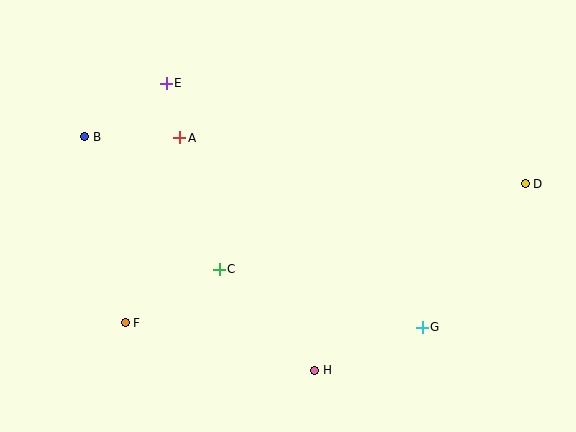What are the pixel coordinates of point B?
Point B is at (85, 137).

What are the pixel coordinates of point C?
Point C is at (219, 269).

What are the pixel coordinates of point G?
Point G is at (422, 327).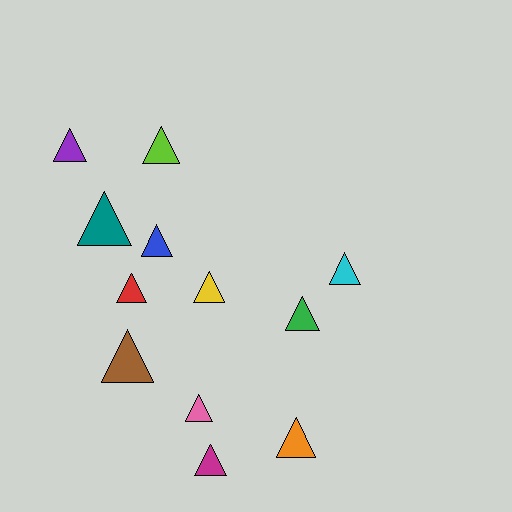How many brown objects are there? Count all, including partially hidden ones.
There is 1 brown object.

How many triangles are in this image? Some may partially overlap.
There are 12 triangles.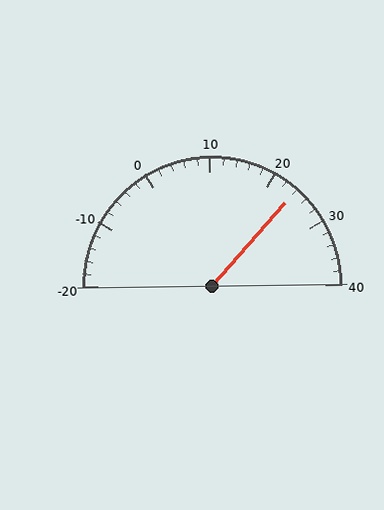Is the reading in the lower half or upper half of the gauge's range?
The reading is in the upper half of the range (-20 to 40).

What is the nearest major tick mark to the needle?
The nearest major tick mark is 20.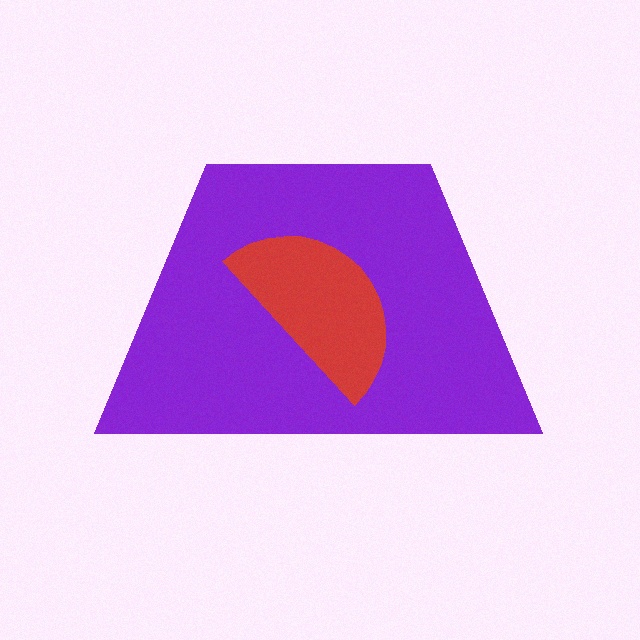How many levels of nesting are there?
2.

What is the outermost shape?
The purple trapezoid.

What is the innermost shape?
The red semicircle.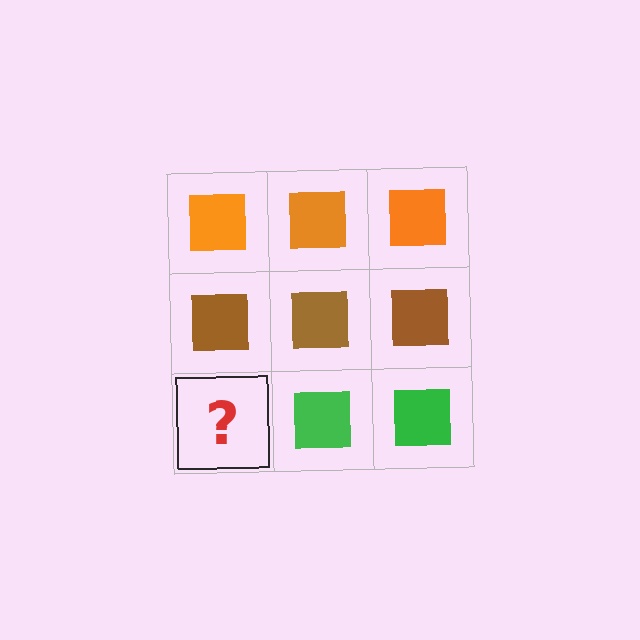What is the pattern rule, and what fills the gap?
The rule is that each row has a consistent color. The gap should be filled with a green square.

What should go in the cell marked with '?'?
The missing cell should contain a green square.